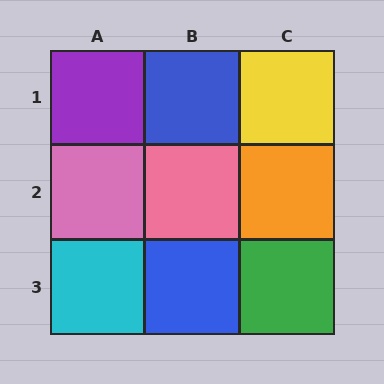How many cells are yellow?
1 cell is yellow.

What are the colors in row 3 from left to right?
Cyan, blue, green.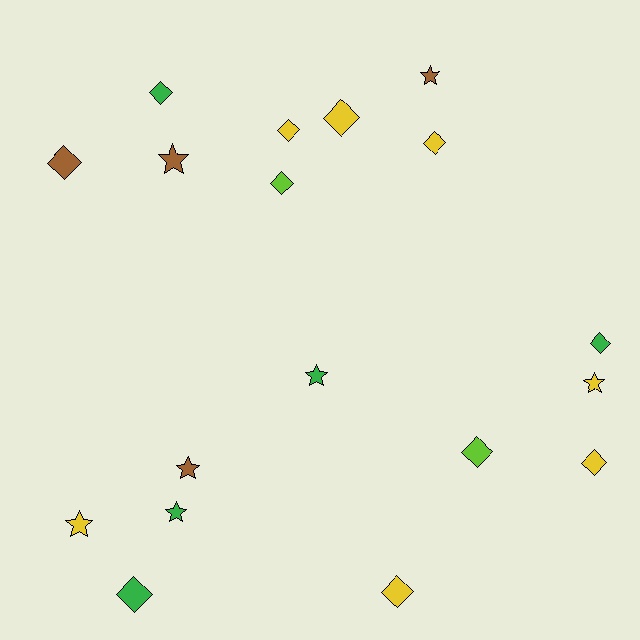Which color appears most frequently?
Yellow, with 7 objects.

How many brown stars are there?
There are 3 brown stars.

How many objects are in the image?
There are 18 objects.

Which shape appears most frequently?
Diamond, with 11 objects.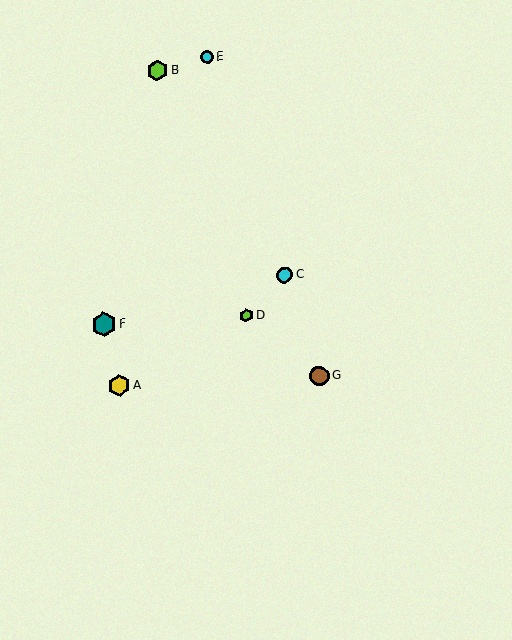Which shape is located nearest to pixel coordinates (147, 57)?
The lime hexagon (labeled B) at (158, 71) is nearest to that location.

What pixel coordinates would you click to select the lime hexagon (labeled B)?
Click at (158, 71) to select the lime hexagon B.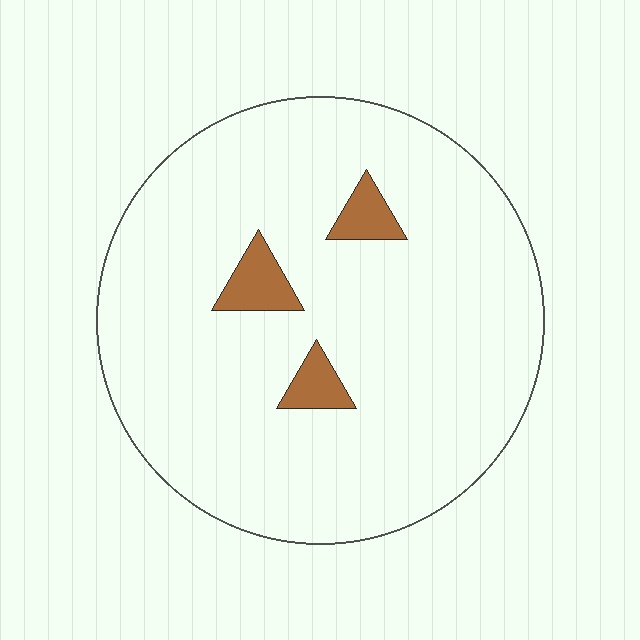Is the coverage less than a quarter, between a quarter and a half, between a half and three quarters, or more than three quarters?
Less than a quarter.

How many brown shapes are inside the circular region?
3.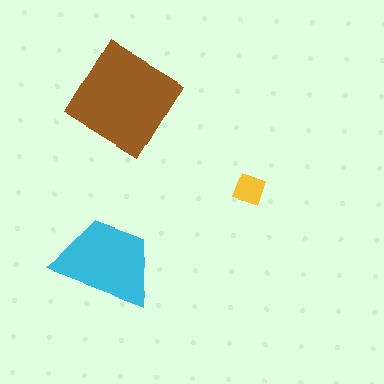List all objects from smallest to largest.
The yellow diamond, the cyan trapezoid, the brown diamond.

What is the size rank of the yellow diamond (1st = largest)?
3rd.